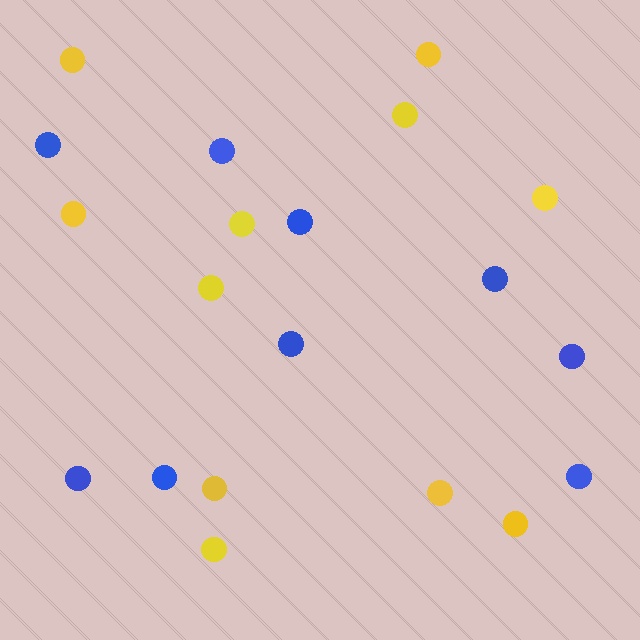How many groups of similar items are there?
There are 2 groups: one group of blue circles (9) and one group of yellow circles (11).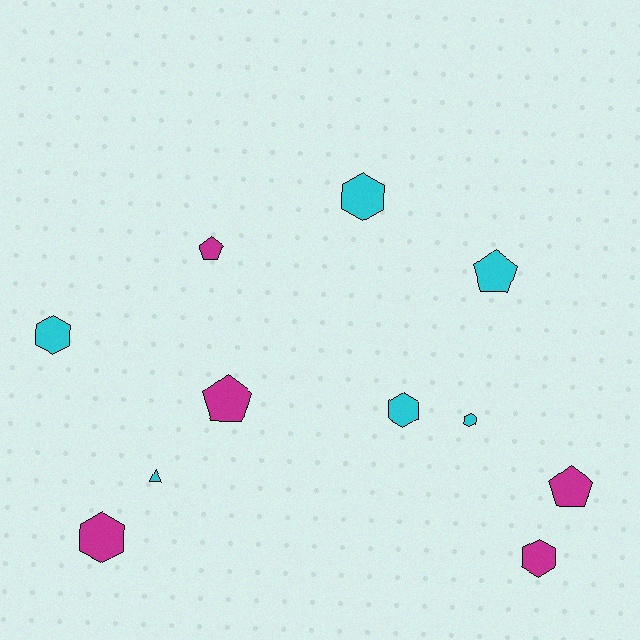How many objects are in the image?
There are 11 objects.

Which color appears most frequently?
Cyan, with 6 objects.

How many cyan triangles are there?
There is 1 cyan triangle.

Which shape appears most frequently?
Hexagon, with 6 objects.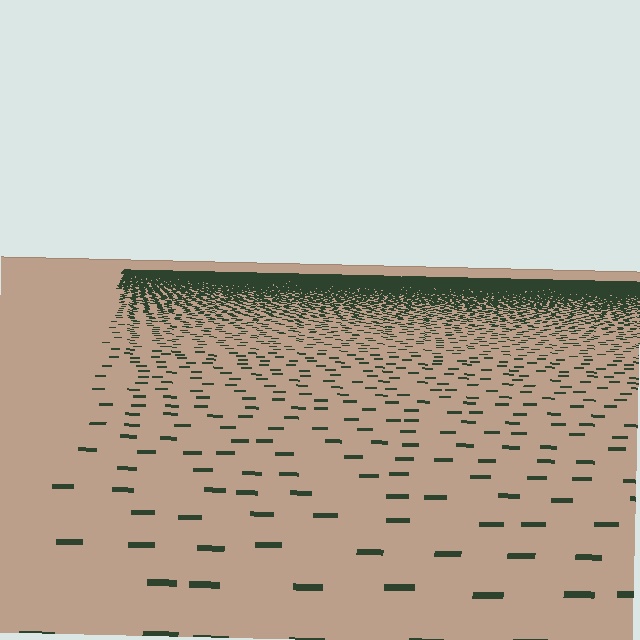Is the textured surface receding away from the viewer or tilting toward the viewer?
The surface is receding away from the viewer. Texture elements get smaller and denser toward the top.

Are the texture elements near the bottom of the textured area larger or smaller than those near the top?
Larger. Near the bottom, elements are closer to the viewer and appear at a bigger on-screen size.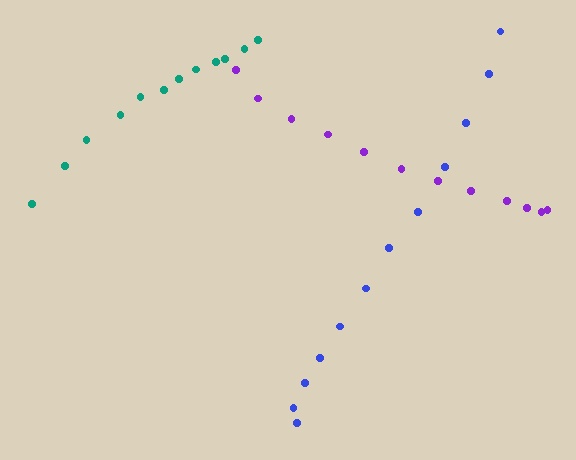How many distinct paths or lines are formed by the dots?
There are 3 distinct paths.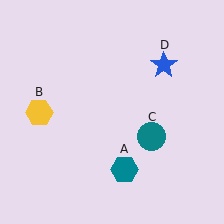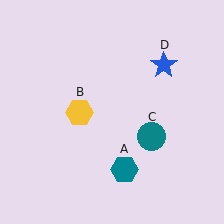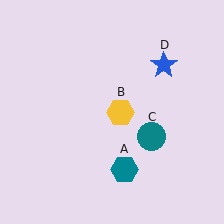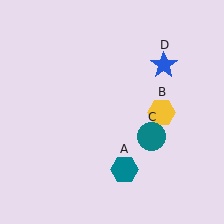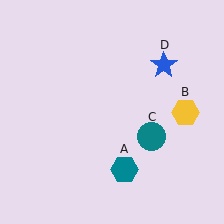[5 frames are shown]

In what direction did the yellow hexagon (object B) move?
The yellow hexagon (object B) moved right.